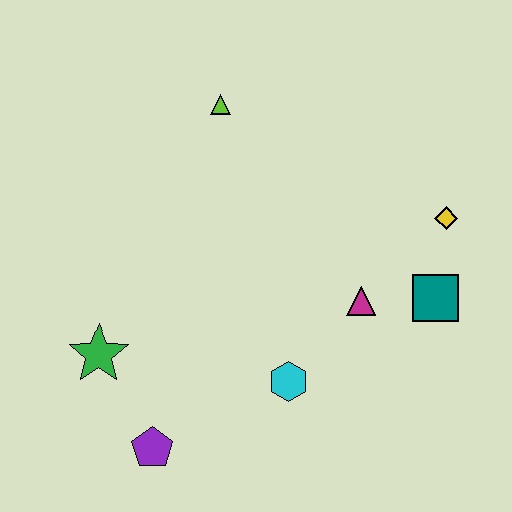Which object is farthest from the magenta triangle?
The green star is farthest from the magenta triangle.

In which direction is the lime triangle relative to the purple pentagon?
The lime triangle is above the purple pentagon.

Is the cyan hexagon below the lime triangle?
Yes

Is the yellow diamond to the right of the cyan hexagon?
Yes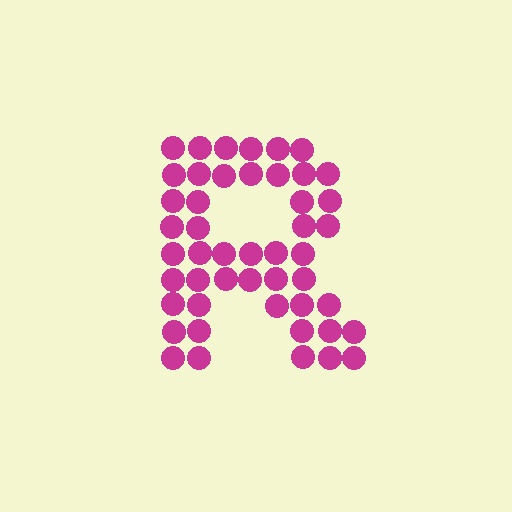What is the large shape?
The large shape is the letter R.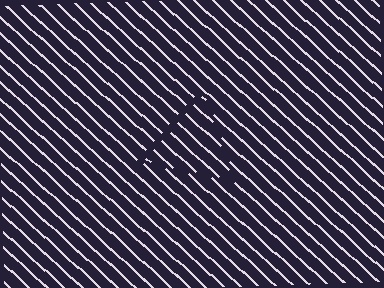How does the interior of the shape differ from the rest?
The interior of the shape contains the same grating, shifted by half a period — the contour is defined by the phase discontinuity where line-ends from the inner and outer gratings abut.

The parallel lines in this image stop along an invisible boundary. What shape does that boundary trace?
An illusory triangle. The interior of the shape contains the same grating, shifted by half a period — the contour is defined by the phase discontinuity where line-ends from the inner and outer gratings abut.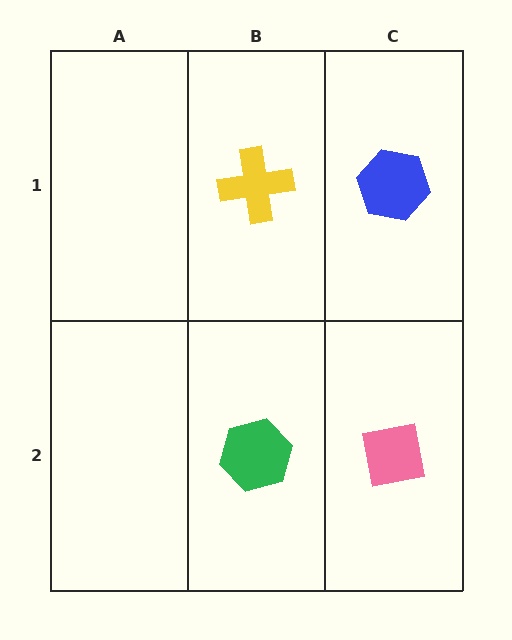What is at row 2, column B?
A green hexagon.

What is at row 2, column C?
A pink square.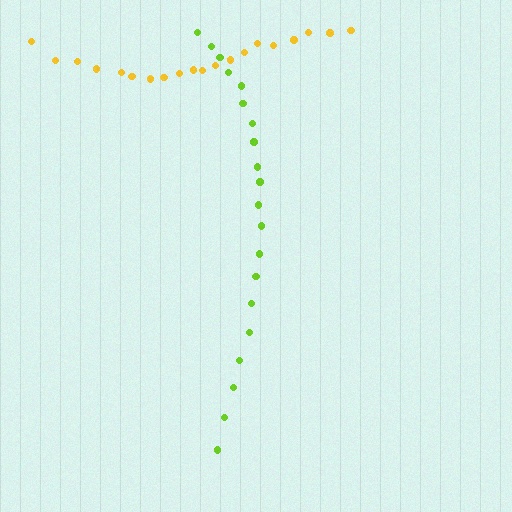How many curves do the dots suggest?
There are 2 distinct paths.